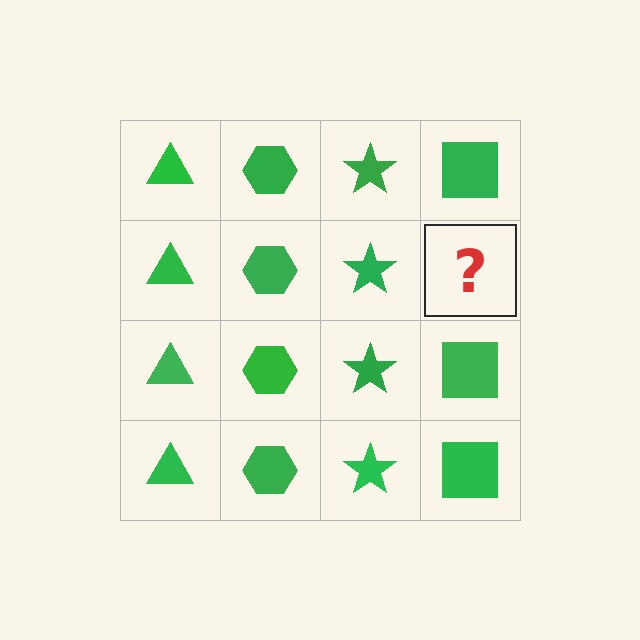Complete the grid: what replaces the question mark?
The question mark should be replaced with a green square.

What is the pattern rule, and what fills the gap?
The rule is that each column has a consistent shape. The gap should be filled with a green square.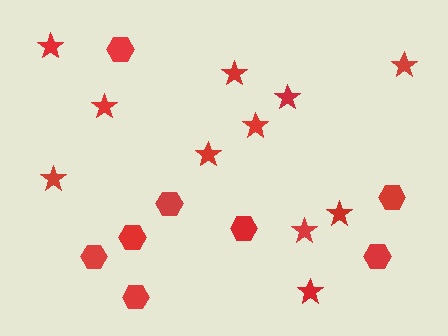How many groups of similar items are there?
There are 2 groups: one group of stars (11) and one group of hexagons (8).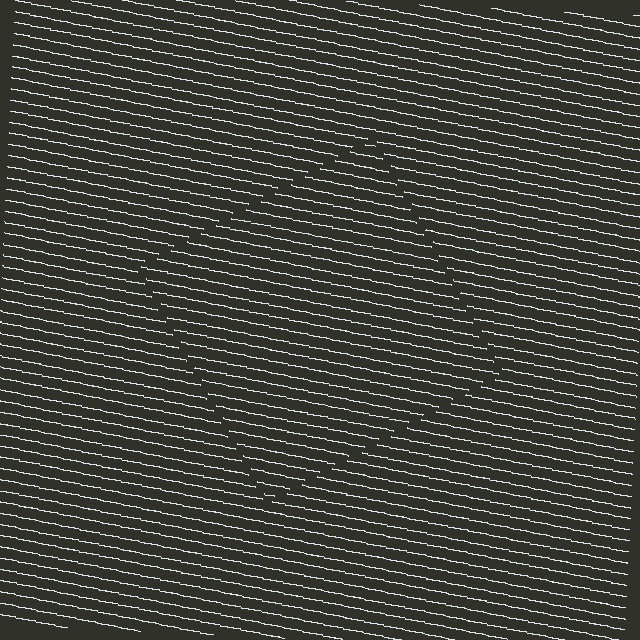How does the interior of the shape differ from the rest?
The interior of the shape contains the same grating, shifted by half a period — the contour is defined by the phase discontinuity where line-ends from the inner and outer gratings abut.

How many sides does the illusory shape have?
4 sides — the line-ends trace a square.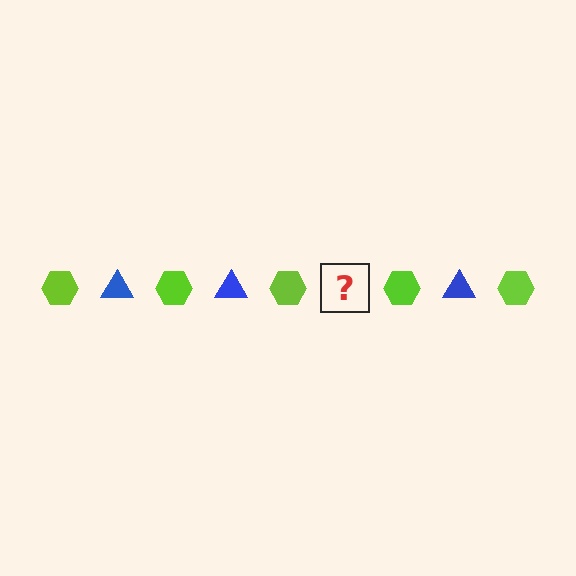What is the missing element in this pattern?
The missing element is a blue triangle.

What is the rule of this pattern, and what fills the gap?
The rule is that the pattern alternates between lime hexagon and blue triangle. The gap should be filled with a blue triangle.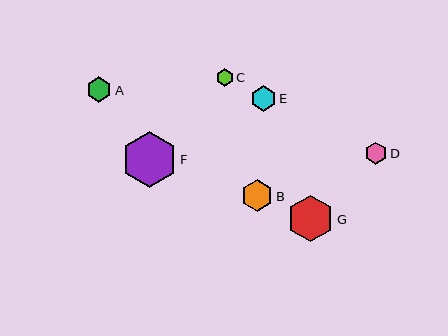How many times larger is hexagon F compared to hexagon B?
Hexagon F is approximately 1.8 times the size of hexagon B.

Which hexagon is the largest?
Hexagon F is the largest with a size of approximately 56 pixels.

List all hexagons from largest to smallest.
From largest to smallest: F, G, B, E, A, D, C.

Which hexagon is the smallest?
Hexagon C is the smallest with a size of approximately 17 pixels.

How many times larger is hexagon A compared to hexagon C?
Hexagon A is approximately 1.4 times the size of hexagon C.